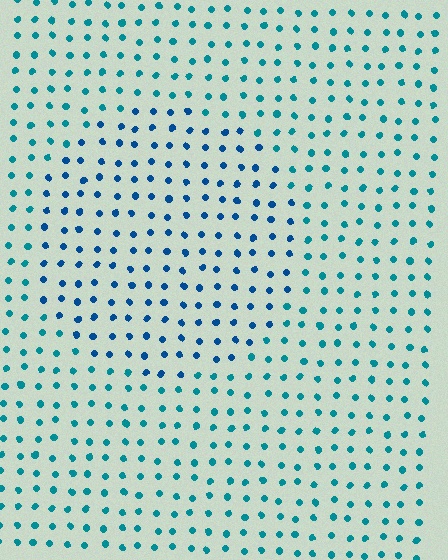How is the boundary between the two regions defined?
The boundary is defined purely by a slight shift in hue (about 26 degrees). Spacing, size, and orientation are identical on both sides.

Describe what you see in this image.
The image is filled with small teal elements in a uniform arrangement. A circle-shaped region is visible where the elements are tinted to a slightly different hue, forming a subtle color boundary.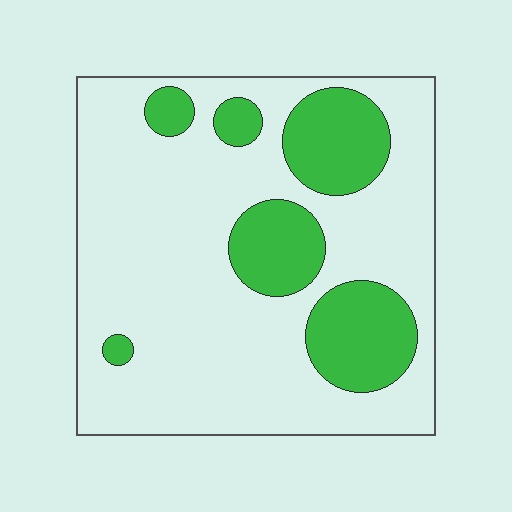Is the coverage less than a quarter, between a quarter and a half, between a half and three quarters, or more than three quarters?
Less than a quarter.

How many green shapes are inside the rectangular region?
6.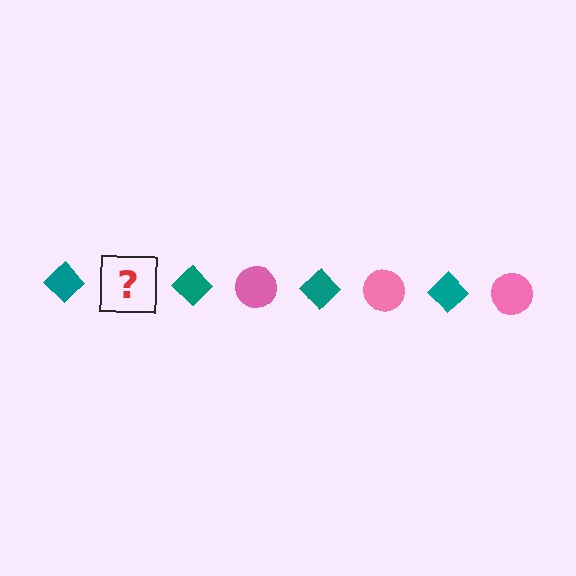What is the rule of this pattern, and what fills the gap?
The rule is that the pattern alternates between teal diamond and pink circle. The gap should be filled with a pink circle.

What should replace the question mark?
The question mark should be replaced with a pink circle.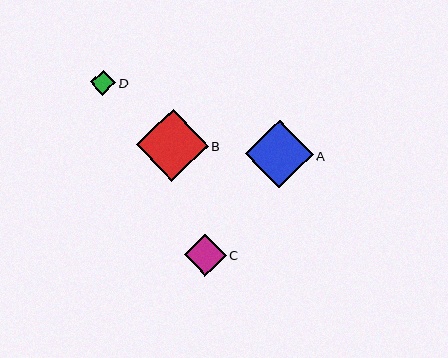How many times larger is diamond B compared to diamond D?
Diamond B is approximately 2.9 times the size of diamond D.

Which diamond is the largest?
Diamond B is the largest with a size of approximately 72 pixels.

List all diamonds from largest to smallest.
From largest to smallest: B, A, C, D.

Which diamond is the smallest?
Diamond D is the smallest with a size of approximately 25 pixels.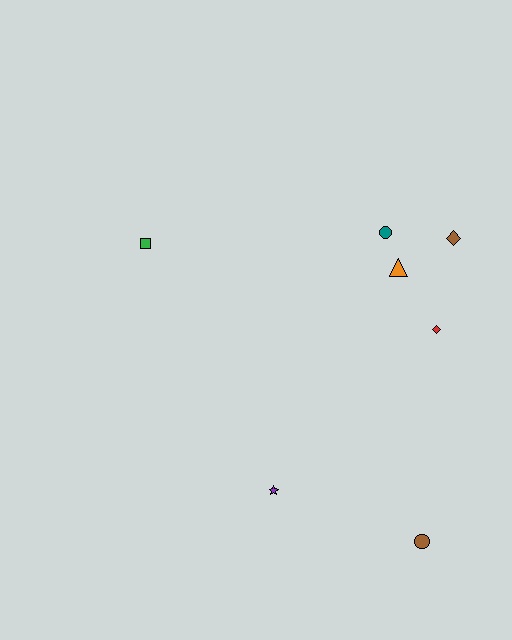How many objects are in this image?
There are 7 objects.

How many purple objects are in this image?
There is 1 purple object.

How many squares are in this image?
There is 1 square.